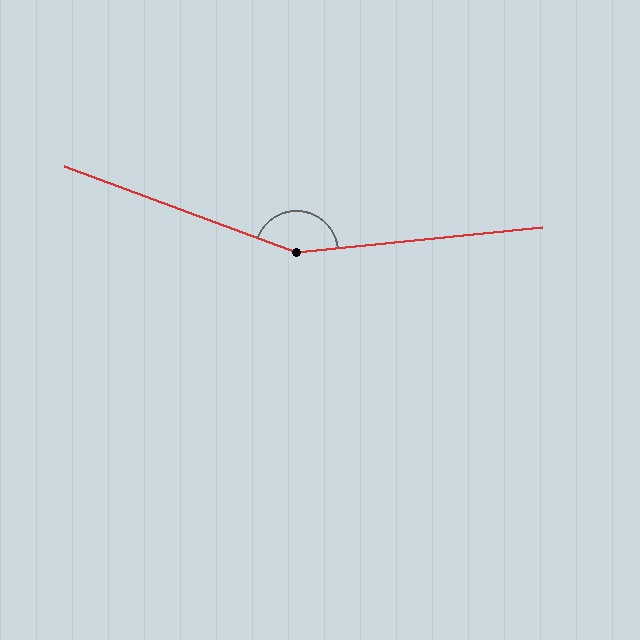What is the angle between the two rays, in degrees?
Approximately 154 degrees.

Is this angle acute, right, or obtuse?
It is obtuse.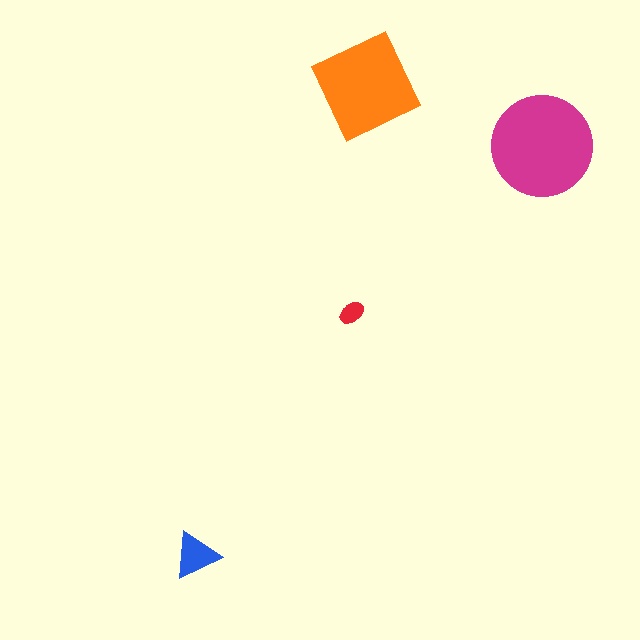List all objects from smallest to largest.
The red ellipse, the blue triangle, the orange square, the magenta circle.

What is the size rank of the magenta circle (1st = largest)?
1st.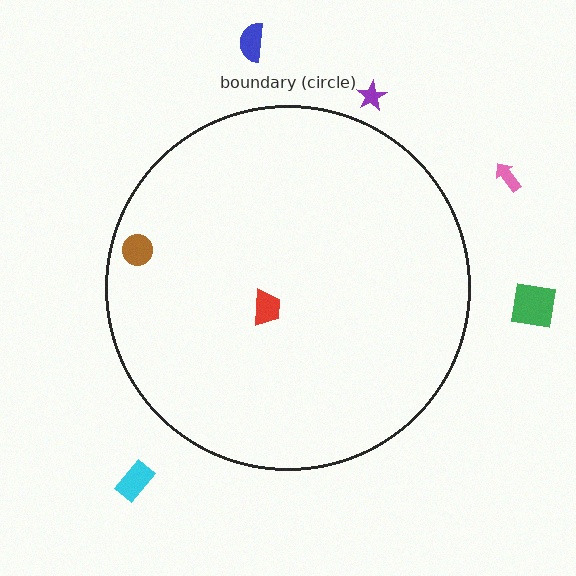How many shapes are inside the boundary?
2 inside, 5 outside.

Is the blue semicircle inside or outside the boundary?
Outside.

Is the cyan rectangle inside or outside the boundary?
Outside.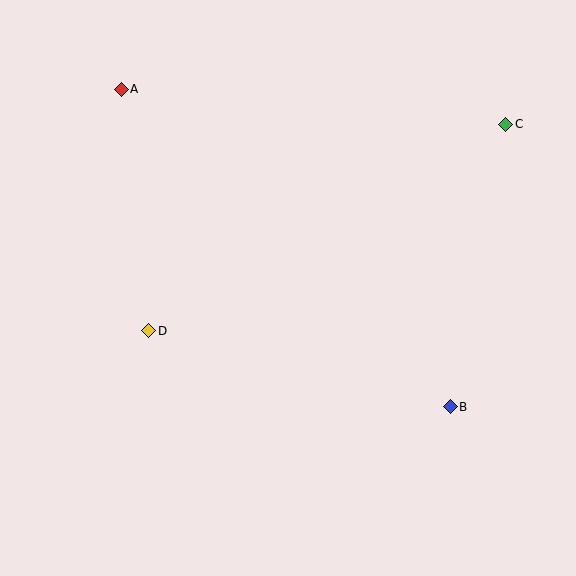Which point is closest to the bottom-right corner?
Point B is closest to the bottom-right corner.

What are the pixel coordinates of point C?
Point C is at (506, 124).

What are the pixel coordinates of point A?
Point A is at (121, 89).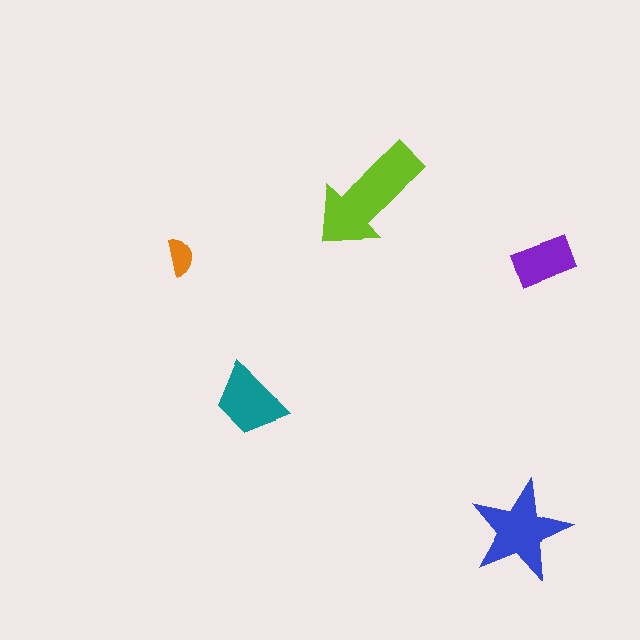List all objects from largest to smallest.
The lime arrow, the blue star, the teal trapezoid, the purple rectangle, the orange semicircle.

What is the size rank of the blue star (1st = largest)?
2nd.